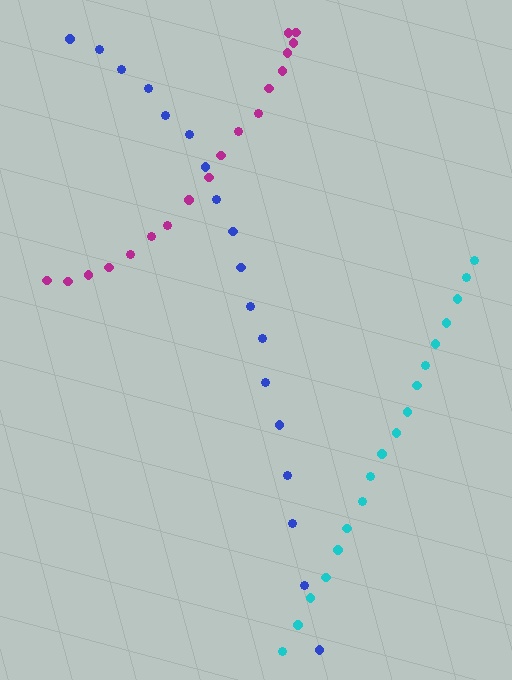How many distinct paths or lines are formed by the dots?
There are 3 distinct paths.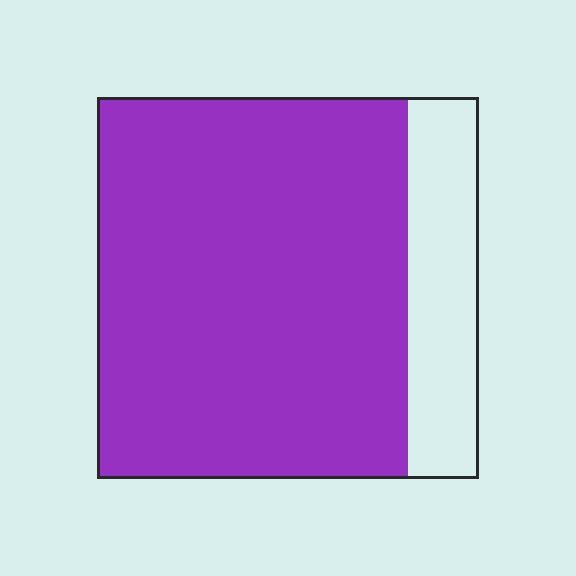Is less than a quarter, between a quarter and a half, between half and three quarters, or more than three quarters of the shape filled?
More than three quarters.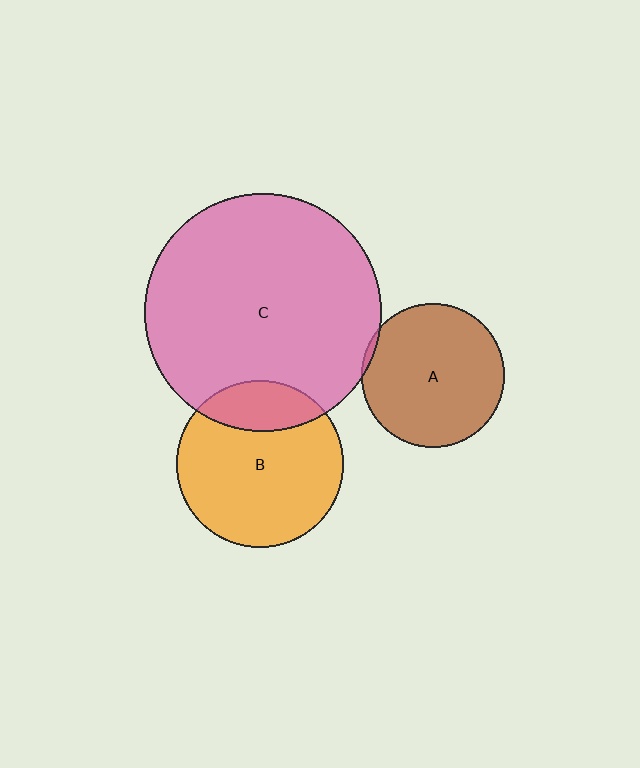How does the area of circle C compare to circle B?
Approximately 2.0 times.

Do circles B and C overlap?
Yes.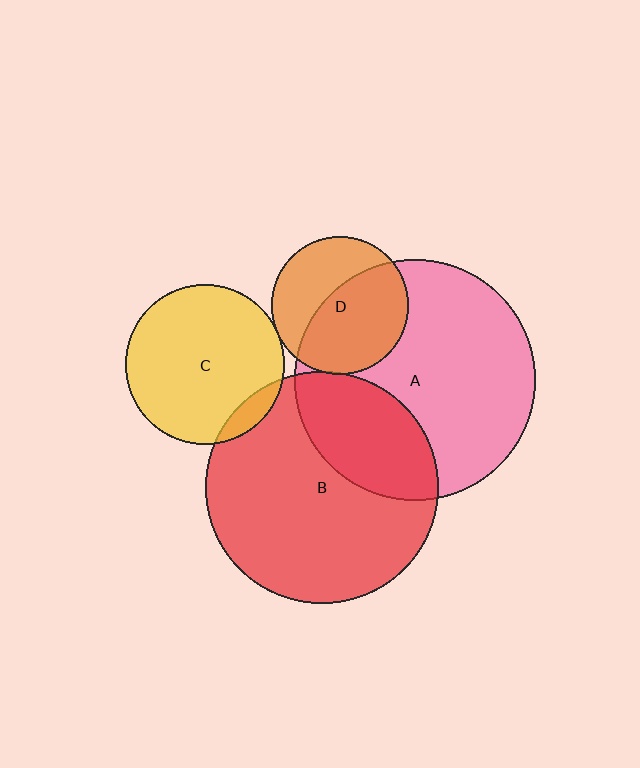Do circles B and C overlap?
Yes.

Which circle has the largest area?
Circle A (pink).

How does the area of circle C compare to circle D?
Approximately 1.3 times.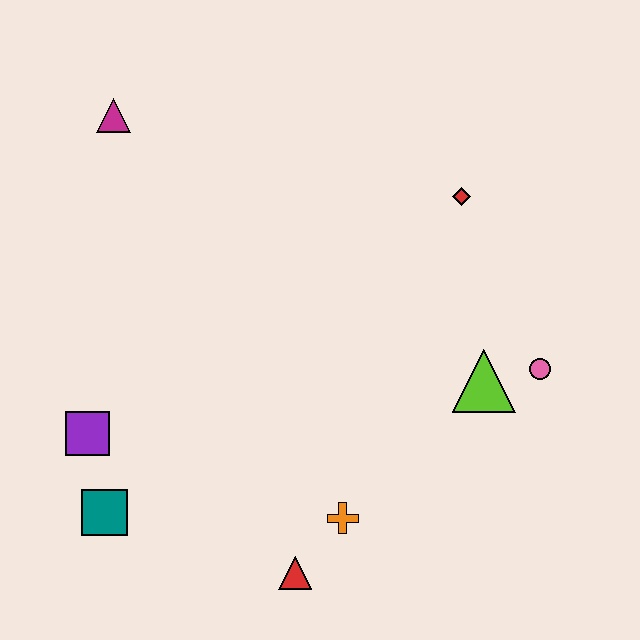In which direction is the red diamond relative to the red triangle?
The red diamond is above the red triangle.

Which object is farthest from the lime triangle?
The magenta triangle is farthest from the lime triangle.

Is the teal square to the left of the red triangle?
Yes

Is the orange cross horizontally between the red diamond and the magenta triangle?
Yes